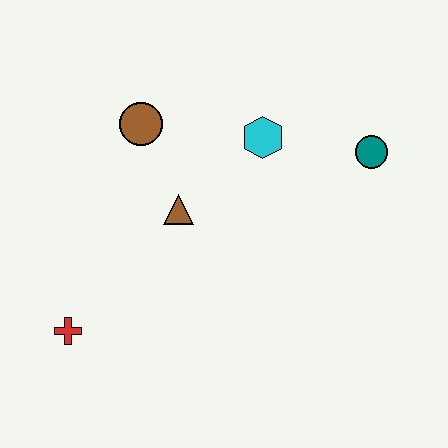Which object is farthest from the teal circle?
The red cross is farthest from the teal circle.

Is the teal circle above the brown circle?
No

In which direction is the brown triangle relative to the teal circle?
The brown triangle is to the left of the teal circle.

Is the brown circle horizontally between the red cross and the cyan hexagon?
Yes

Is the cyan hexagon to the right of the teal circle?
No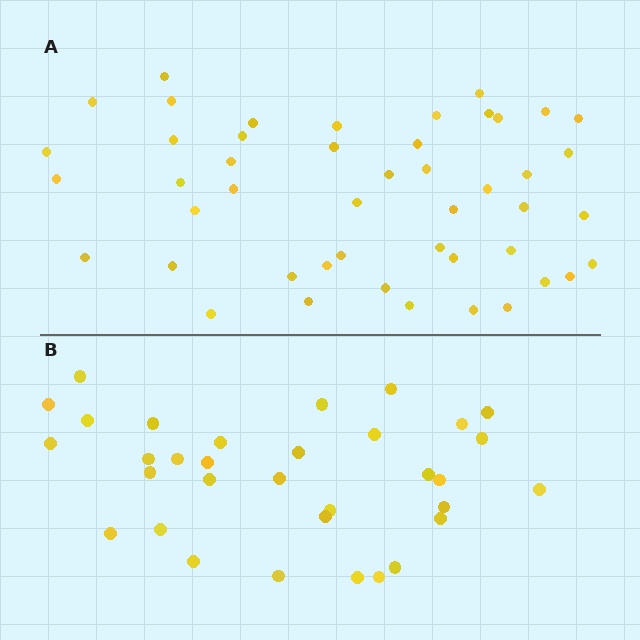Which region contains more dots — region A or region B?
Region A (the top region) has more dots.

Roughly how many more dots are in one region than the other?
Region A has approximately 15 more dots than region B.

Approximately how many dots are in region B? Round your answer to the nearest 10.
About 30 dots. (The exact count is 33, which rounds to 30.)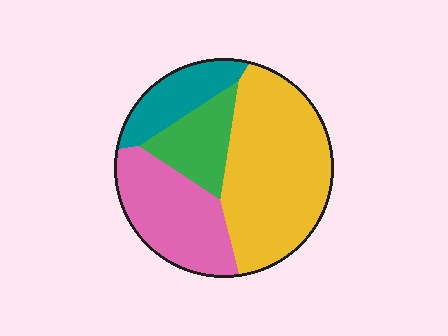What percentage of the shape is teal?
Teal covers around 15% of the shape.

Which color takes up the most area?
Yellow, at roughly 45%.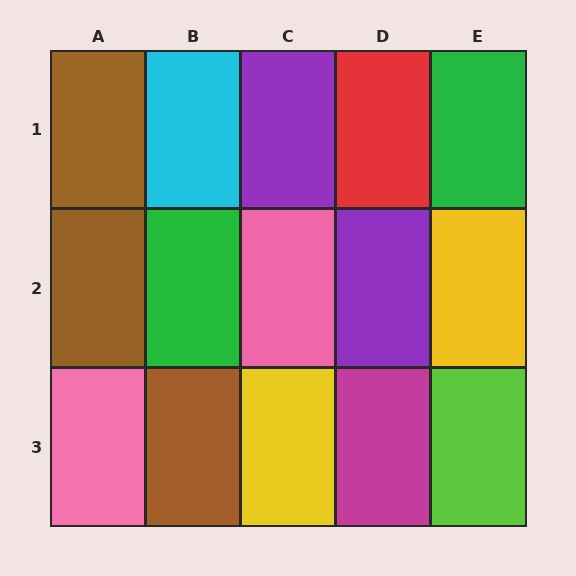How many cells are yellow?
2 cells are yellow.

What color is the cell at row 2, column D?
Purple.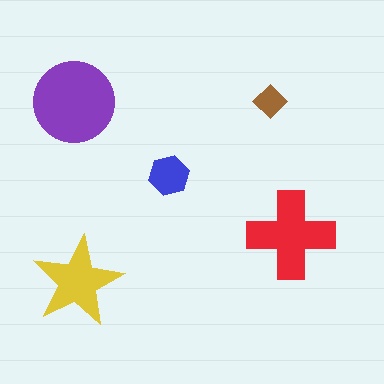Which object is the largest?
The purple circle.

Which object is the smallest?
The brown diamond.